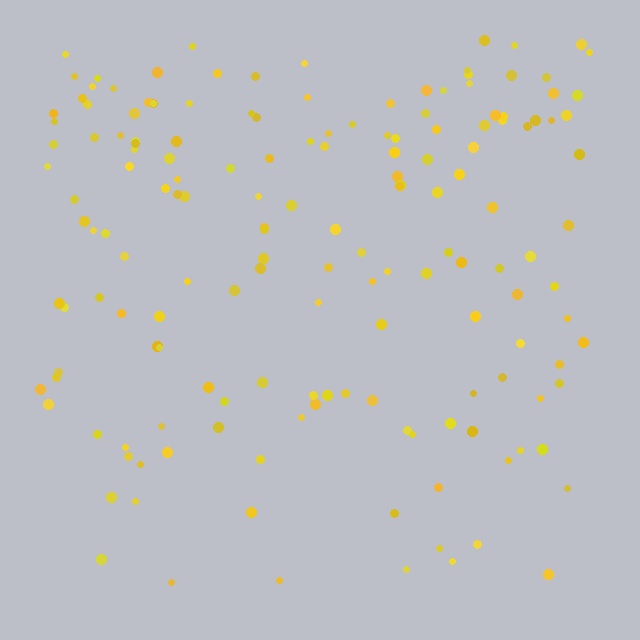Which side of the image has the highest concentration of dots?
The top.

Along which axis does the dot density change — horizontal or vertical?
Vertical.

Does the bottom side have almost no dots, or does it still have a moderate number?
Still a moderate number, just noticeably fewer than the top.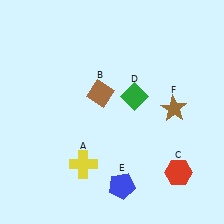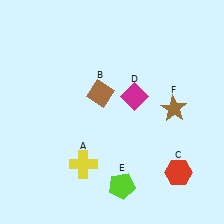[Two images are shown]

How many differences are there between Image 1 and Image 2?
There are 2 differences between the two images.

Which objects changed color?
D changed from green to magenta. E changed from blue to lime.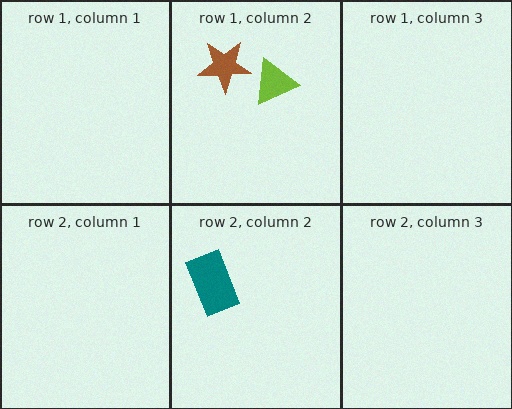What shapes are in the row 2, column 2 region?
The teal rectangle.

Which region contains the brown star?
The row 1, column 2 region.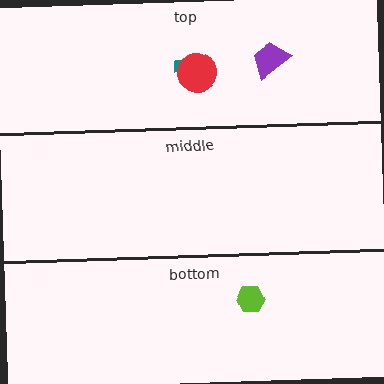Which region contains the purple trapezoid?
The top region.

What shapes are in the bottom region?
The lime hexagon.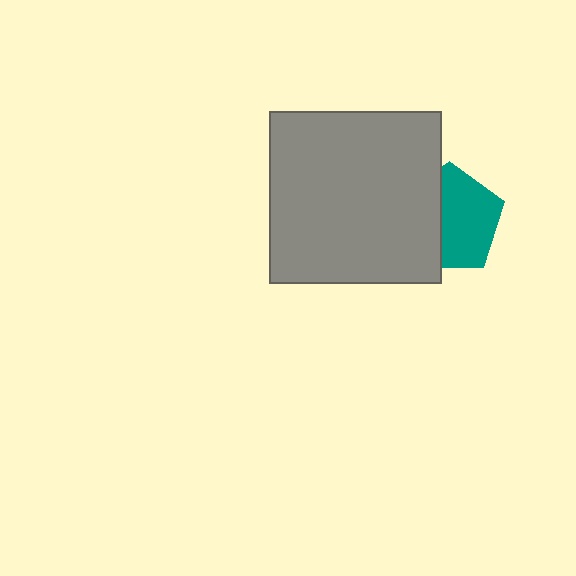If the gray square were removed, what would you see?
You would see the complete teal pentagon.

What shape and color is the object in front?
The object in front is a gray square.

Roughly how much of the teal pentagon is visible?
About half of it is visible (roughly 59%).